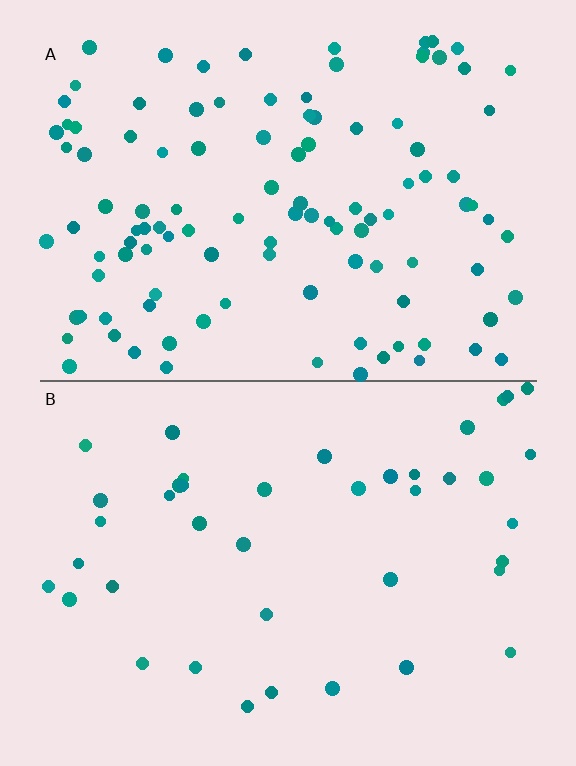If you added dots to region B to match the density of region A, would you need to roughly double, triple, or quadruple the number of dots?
Approximately triple.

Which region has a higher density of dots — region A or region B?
A (the top).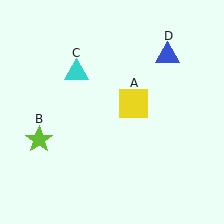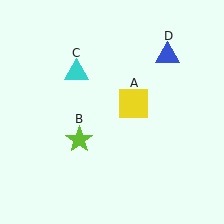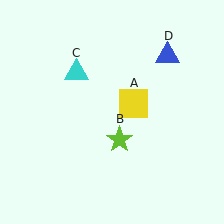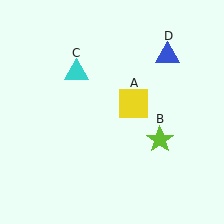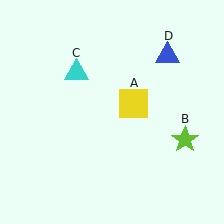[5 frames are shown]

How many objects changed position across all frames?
1 object changed position: lime star (object B).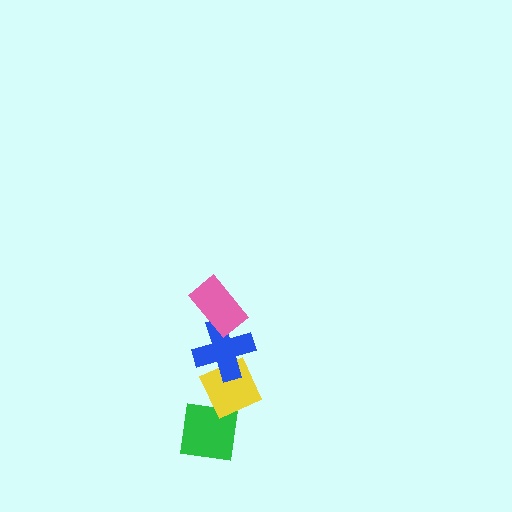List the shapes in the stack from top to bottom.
From top to bottom: the pink rectangle, the blue cross, the yellow diamond, the green square.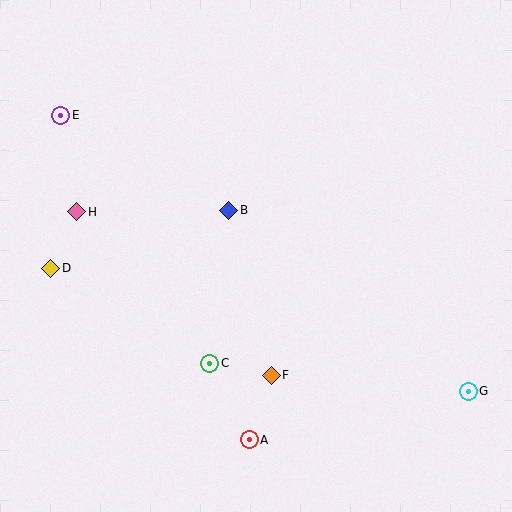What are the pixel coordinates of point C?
Point C is at (210, 363).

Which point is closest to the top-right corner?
Point B is closest to the top-right corner.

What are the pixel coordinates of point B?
Point B is at (229, 210).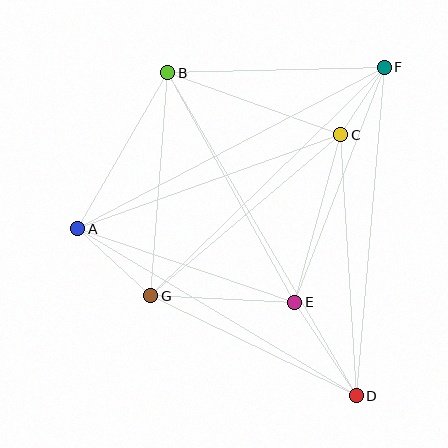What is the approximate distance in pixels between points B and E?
The distance between B and E is approximately 262 pixels.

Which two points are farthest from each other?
Points B and D are farthest from each other.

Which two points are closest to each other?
Points C and F are closest to each other.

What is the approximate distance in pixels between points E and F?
The distance between E and F is approximately 251 pixels.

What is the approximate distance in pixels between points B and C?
The distance between B and C is approximately 184 pixels.